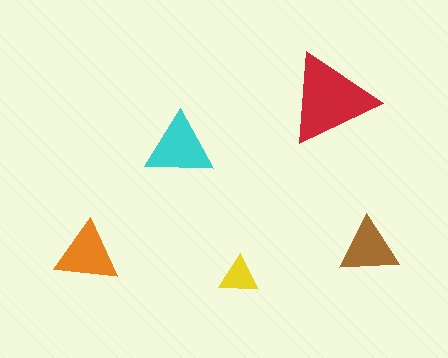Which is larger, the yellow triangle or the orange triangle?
The orange one.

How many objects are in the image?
There are 5 objects in the image.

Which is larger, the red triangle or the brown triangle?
The red one.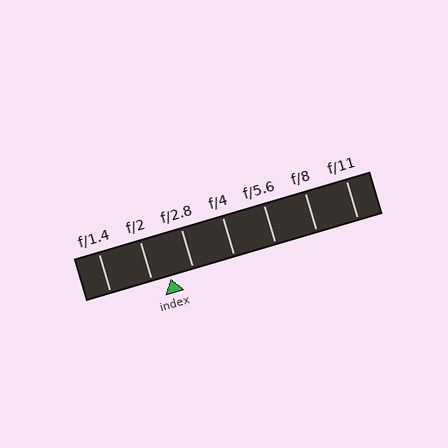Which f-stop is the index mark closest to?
The index mark is closest to f/2.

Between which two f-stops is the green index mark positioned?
The index mark is between f/2 and f/2.8.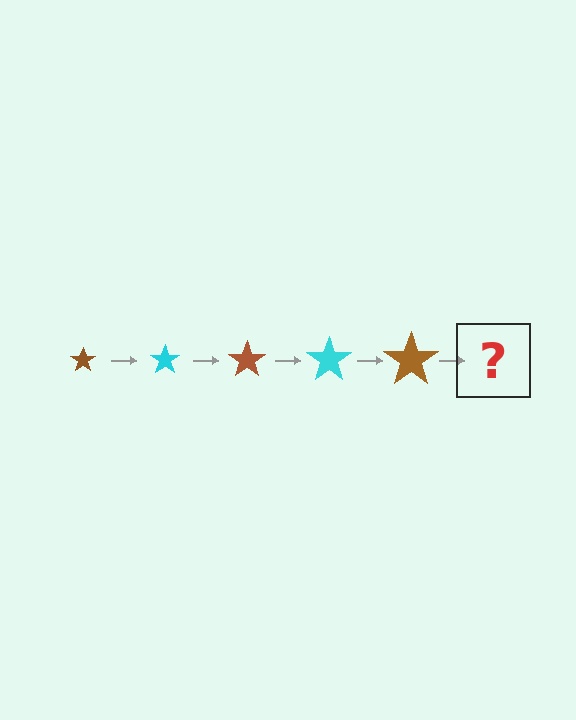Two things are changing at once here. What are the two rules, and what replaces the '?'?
The two rules are that the star grows larger each step and the color cycles through brown and cyan. The '?' should be a cyan star, larger than the previous one.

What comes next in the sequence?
The next element should be a cyan star, larger than the previous one.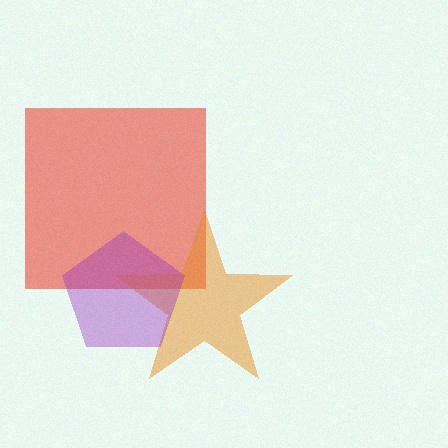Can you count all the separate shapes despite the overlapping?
Yes, there are 3 separate shapes.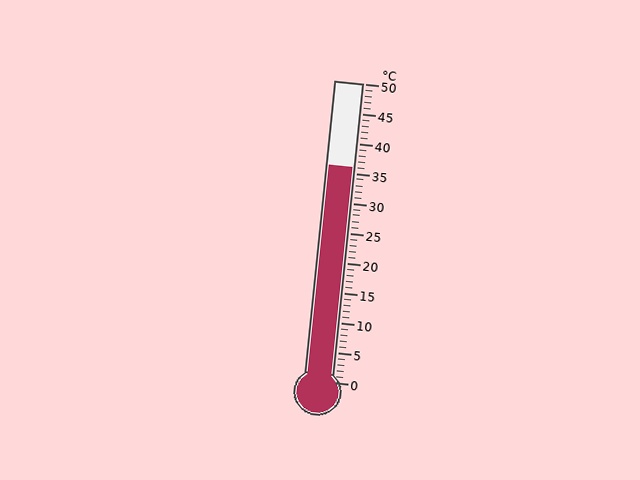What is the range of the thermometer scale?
The thermometer scale ranges from 0°C to 50°C.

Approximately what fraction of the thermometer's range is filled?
The thermometer is filled to approximately 70% of its range.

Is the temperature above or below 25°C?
The temperature is above 25°C.